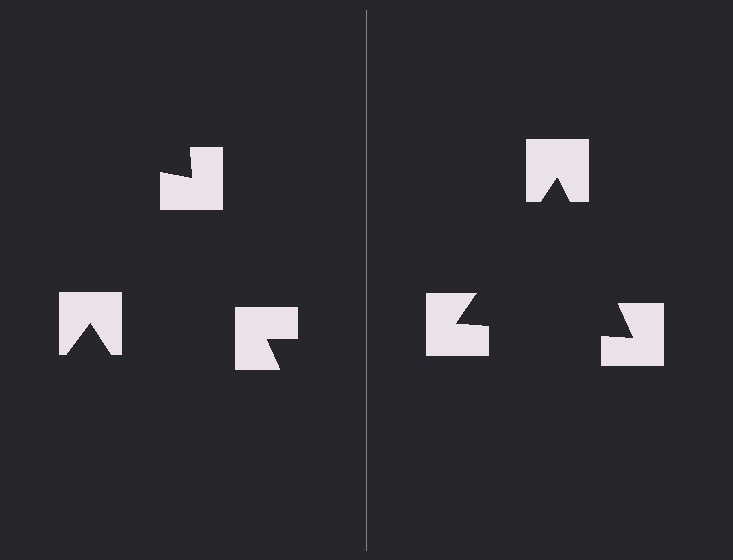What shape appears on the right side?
An illusory triangle.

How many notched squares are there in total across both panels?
6 — 3 on each side.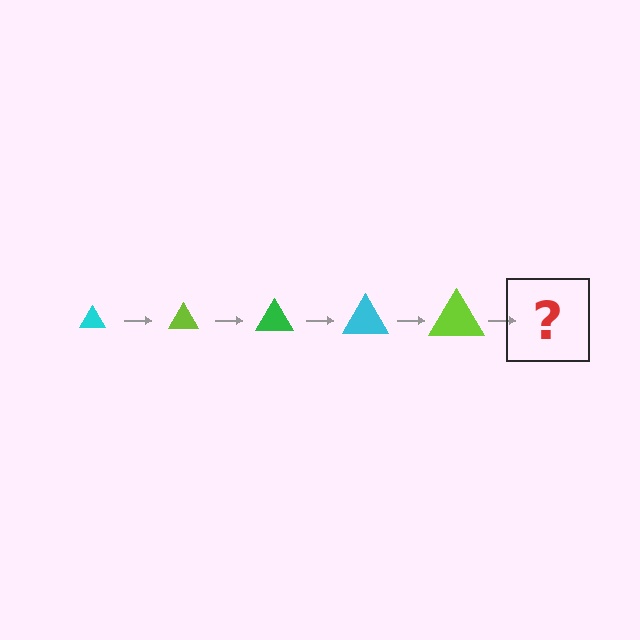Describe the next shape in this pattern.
It should be a green triangle, larger than the previous one.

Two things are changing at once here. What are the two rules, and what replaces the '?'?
The two rules are that the triangle grows larger each step and the color cycles through cyan, lime, and green. The '?' should be a green triangle, larger than the previous one.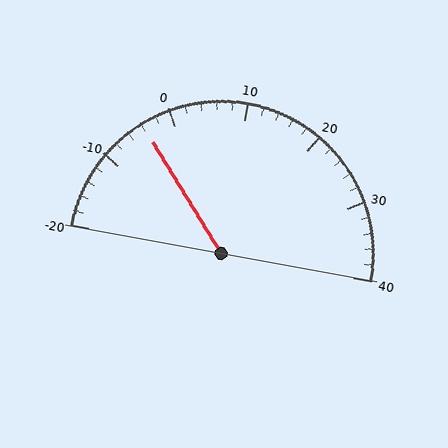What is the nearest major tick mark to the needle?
The nearest major tick mark is 0.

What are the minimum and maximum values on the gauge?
The gauge ranges from -20 to 40.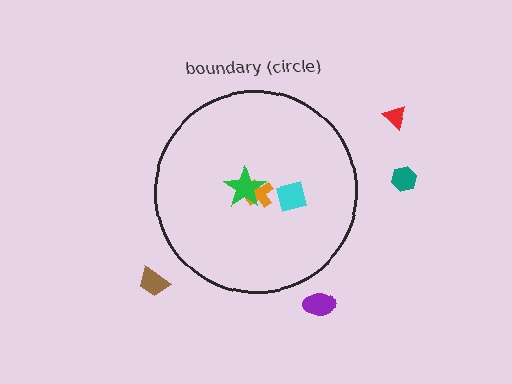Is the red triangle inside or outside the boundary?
Outside.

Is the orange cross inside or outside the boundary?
Inside.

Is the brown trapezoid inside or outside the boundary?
Outside.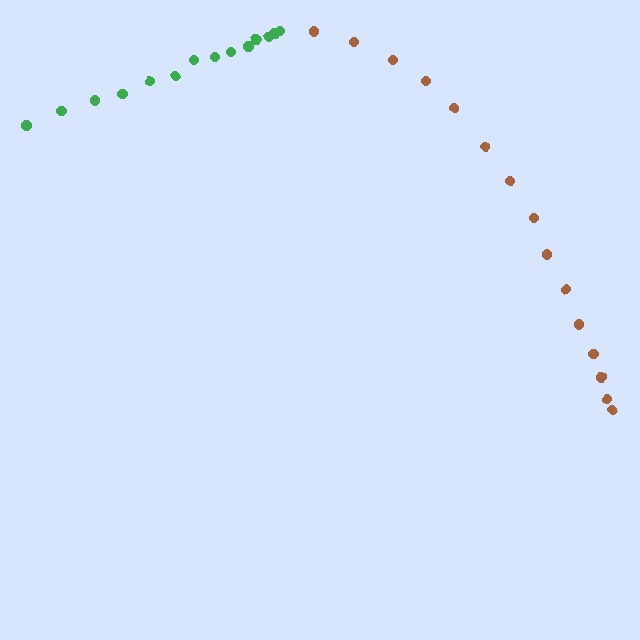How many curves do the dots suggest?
There are 2 distinct paths.